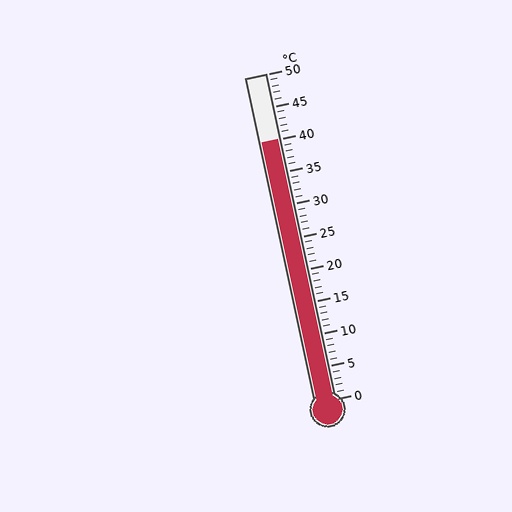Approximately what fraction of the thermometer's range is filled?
The thermometer is filled to approximately 80% of its range.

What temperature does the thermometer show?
The thermometer shows approximately 40°C.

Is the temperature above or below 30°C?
The temperature is above 30°C.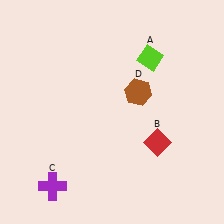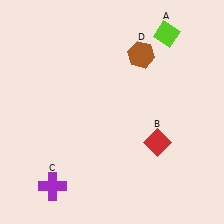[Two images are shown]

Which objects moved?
The objects that moved are: the lime diamond (A), the brown hexagon (D).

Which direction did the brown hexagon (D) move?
The brown hexagon (D) moved up.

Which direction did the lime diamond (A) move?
The lime diamond (A) moved up.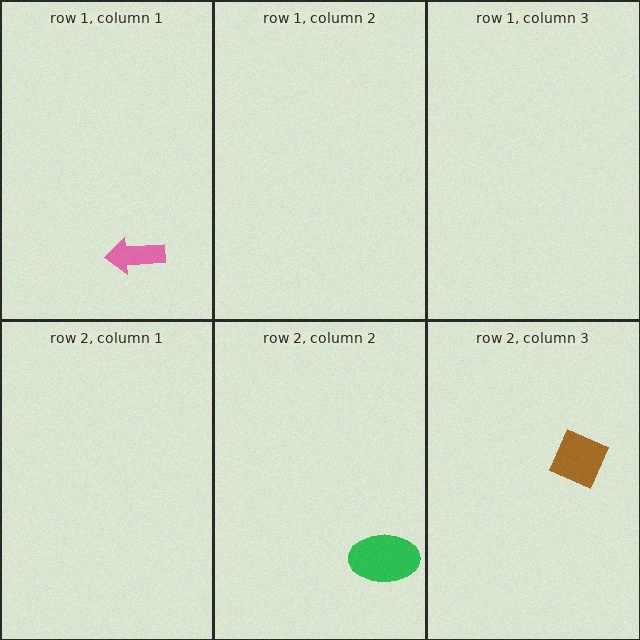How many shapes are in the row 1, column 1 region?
1.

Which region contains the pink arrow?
The row 1, column 1 region.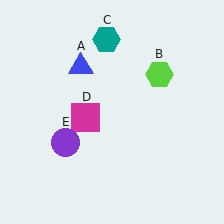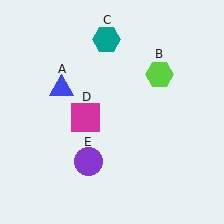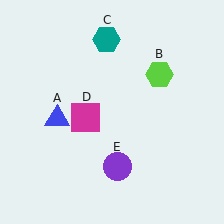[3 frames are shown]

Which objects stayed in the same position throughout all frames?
Lime hexagon (object B) and teal hexagon (object C) and magenta square (object D) remained stationary.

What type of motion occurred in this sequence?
The blue triangle (object A), purple circle (object E) rotated counterclockwise around the center of the scene.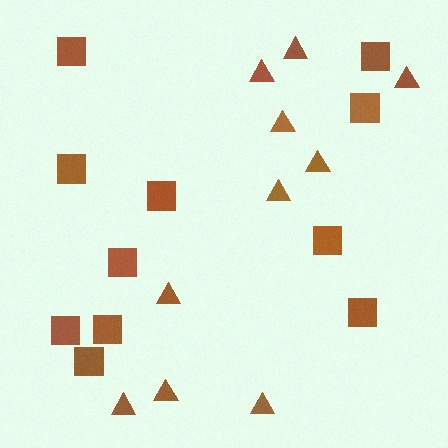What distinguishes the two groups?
There are 2 groups: one group of squares (11) and one group of triangles (10).